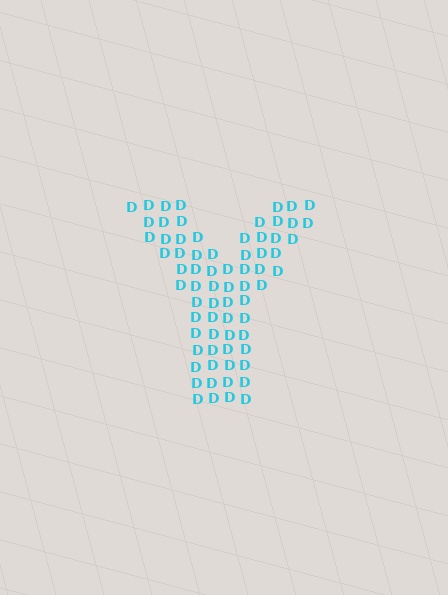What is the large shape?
The large shape is the letter Y.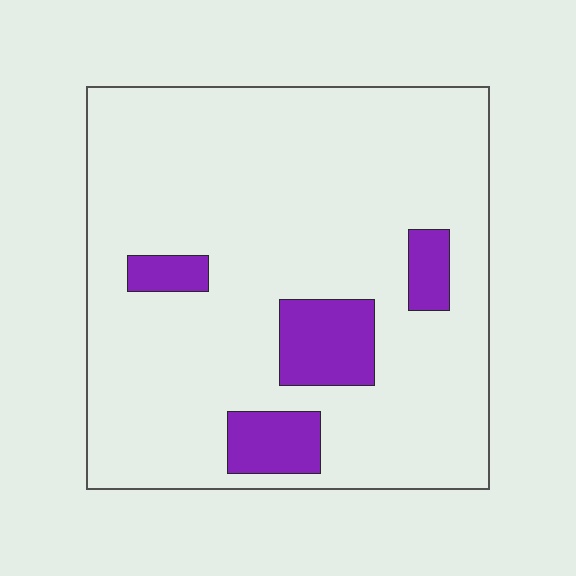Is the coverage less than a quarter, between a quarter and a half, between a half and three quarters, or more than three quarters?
Less than a quarter.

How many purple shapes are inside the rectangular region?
4.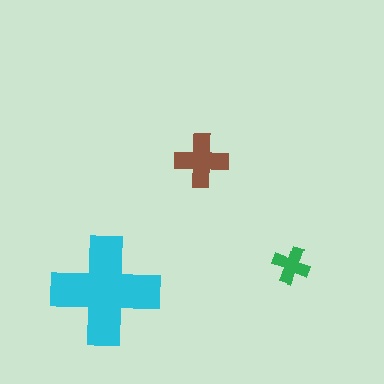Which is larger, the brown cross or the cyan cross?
The cyan one.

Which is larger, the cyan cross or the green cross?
The cyan one.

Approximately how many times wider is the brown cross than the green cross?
About 1.5 times wider.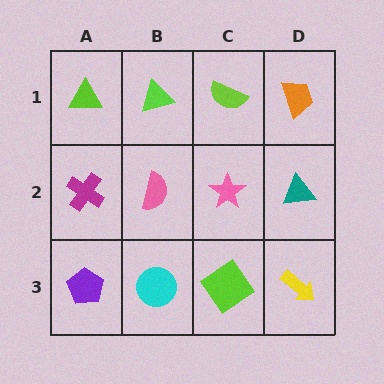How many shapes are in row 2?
4 shapes.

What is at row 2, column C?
A pink star.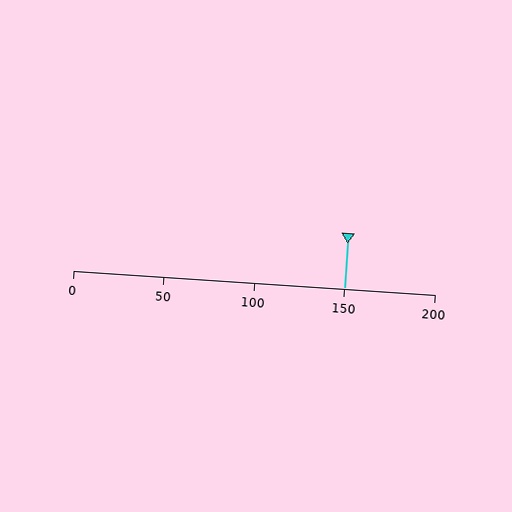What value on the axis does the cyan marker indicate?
The marker indicates approximately 150.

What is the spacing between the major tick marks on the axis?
The major ticks are spaced 50 apart.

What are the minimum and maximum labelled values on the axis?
The axis runs from 0 to 200.